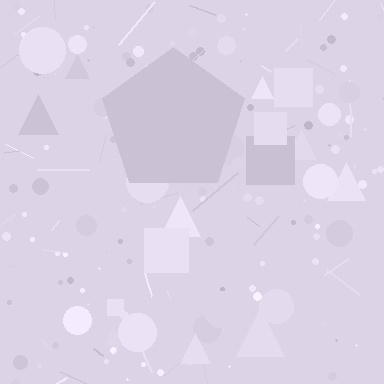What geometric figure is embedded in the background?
A pentagon is embedded in the background.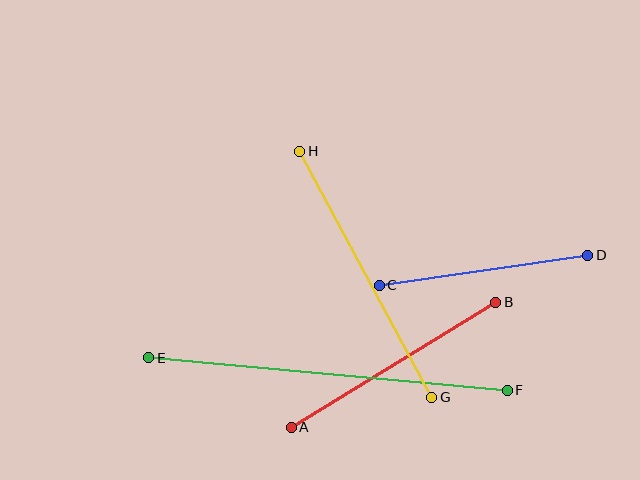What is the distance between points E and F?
The distance is approximately 360 pixels.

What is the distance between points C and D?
The distance is approximately 211 pixels.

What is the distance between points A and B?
The distance is approximately 239 pixels.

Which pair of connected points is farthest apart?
Points E and F are farthest apart.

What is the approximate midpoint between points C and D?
The midpoint is at approximately (483, 270) pixels.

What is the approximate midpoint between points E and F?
The midpoint is at approximately (328, 374) pixels.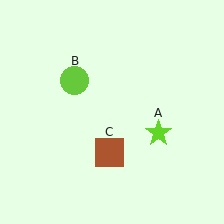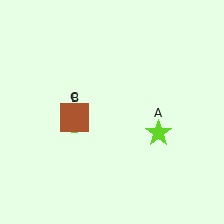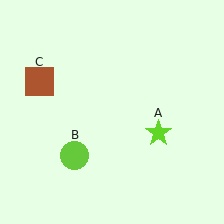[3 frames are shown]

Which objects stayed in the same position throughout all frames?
Lime star (object A) remained stationary.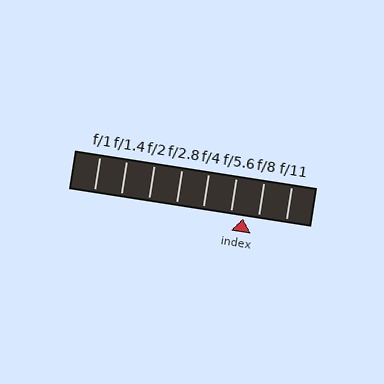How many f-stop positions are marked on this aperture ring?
There are 8 f-stop positions marked.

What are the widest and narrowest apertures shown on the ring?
The widest aperture shown is f/1 and the narrowest is f/11.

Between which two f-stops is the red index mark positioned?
The index mark is between f/5.6 and f/8.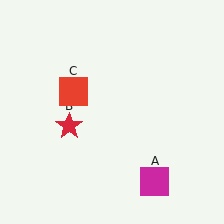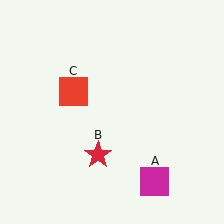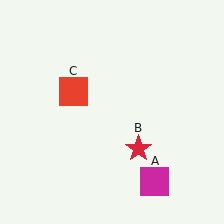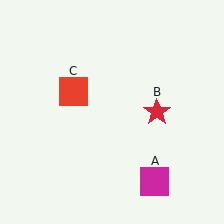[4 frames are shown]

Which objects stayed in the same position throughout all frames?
Magenta square (object A) and red square (object C) remained stationary.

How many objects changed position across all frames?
1 object changed position: red star (object B).